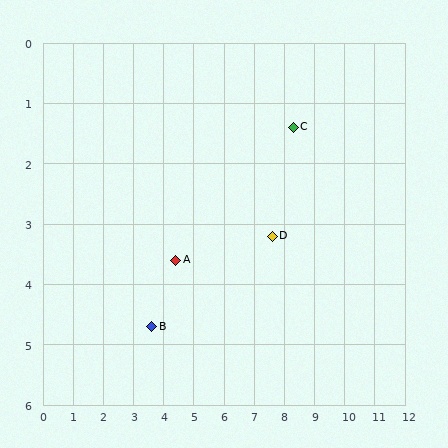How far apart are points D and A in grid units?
Points D and A are about 3.2 grid units apart.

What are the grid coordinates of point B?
Point B is at approximately (3.6, 4.7).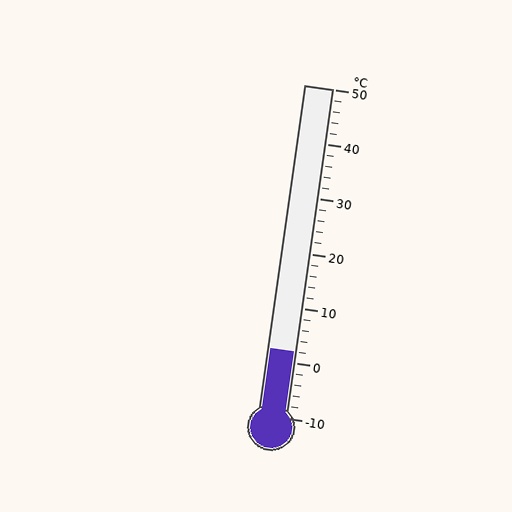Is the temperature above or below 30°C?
The temperature is below 30°C.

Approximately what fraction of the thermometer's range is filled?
The thermometer is filled to approximately 20% of its range.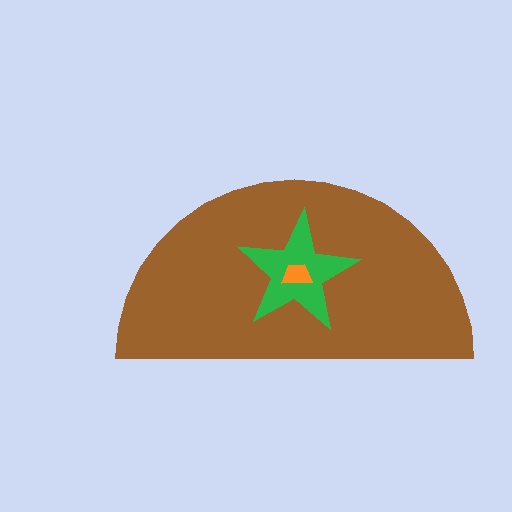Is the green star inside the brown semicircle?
Yes.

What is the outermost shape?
The brown semicircle.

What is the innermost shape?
The orange trapezoid.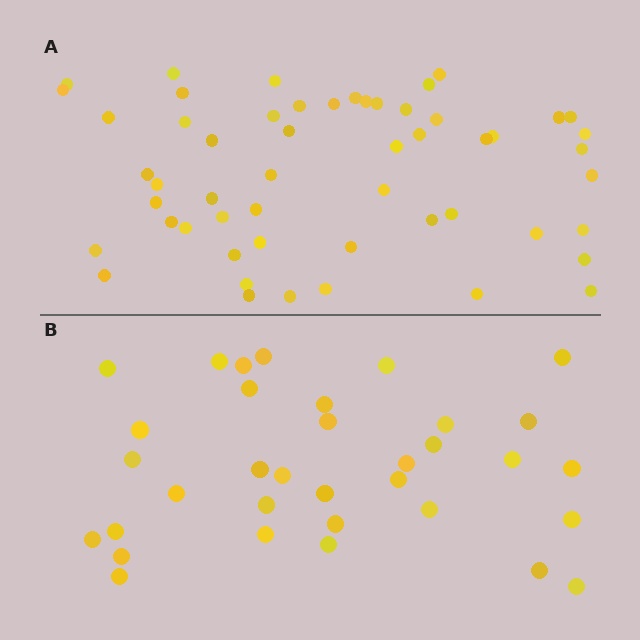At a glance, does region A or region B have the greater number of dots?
Region A (the top region) has more dots.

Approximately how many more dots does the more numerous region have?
Region A has approximately 20 more dots than region B.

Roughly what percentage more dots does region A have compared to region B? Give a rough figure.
About 60% more.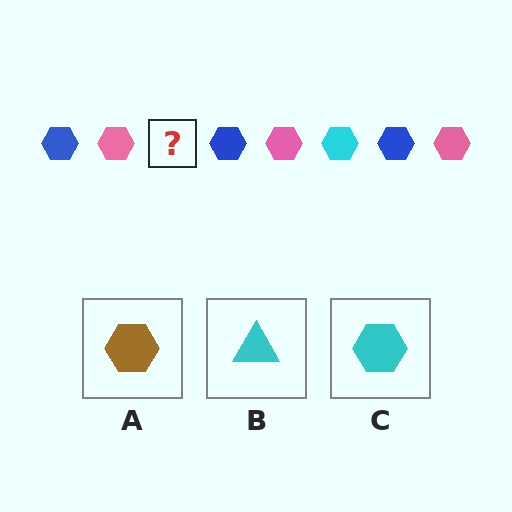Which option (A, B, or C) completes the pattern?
C.